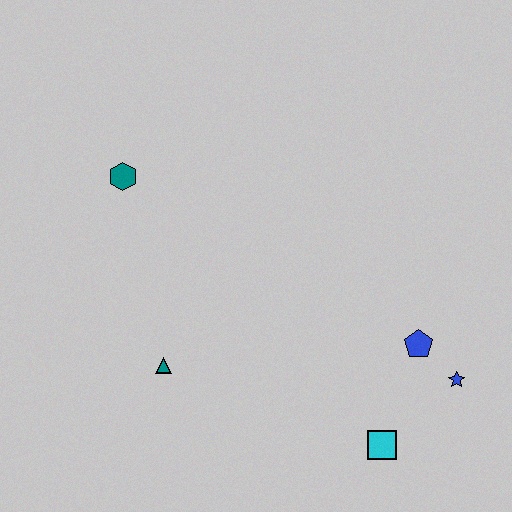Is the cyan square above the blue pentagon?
No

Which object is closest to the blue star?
The blue pentagon is closest to the blue star.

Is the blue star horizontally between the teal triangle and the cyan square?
No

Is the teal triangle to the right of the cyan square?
No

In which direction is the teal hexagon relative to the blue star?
The teal hexagon is to the left of the blue star.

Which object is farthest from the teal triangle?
The blue star is farthest from the teal triangle.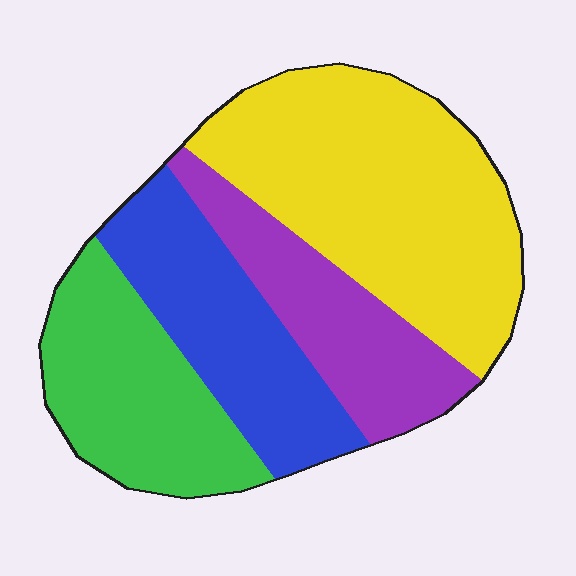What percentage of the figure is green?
Green covers 22% of the figure.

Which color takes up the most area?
Yellow, at roughly 40%.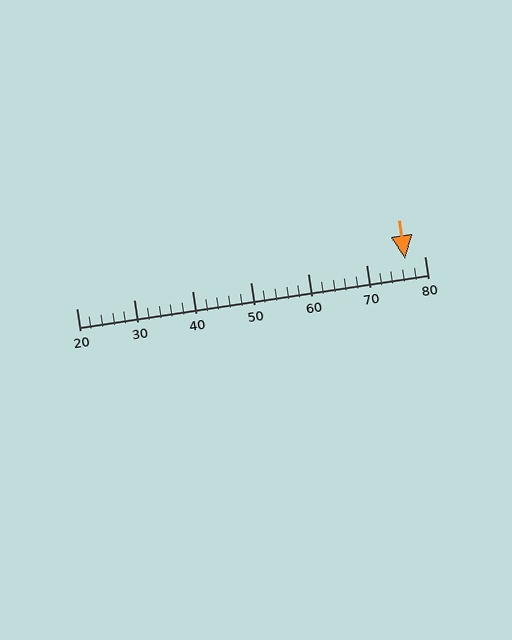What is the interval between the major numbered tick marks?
The major tick marks are spaced 10 units apart.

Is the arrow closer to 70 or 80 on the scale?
The arrow is closer to 80.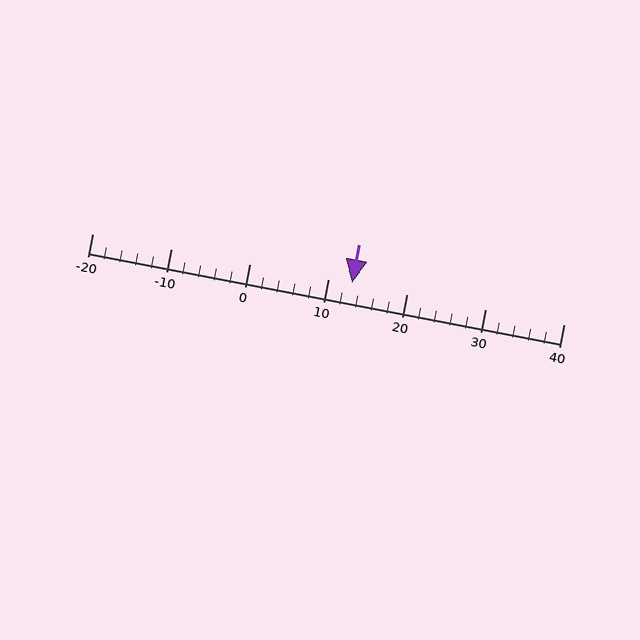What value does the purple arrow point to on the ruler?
The purple arrow points to approximately 13.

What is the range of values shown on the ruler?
The ruler shows values from -20 to 40.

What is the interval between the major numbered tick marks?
The major tick marks are spaced 10 units apart.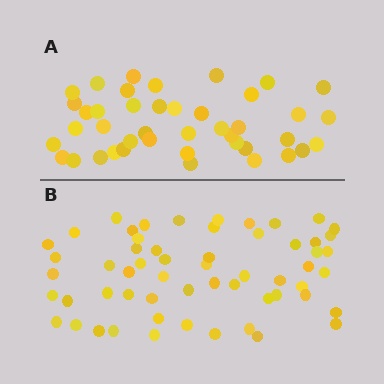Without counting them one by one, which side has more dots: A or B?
Region B (the bottom region) has more dots.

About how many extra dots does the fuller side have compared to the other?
Region B has approximately 15 more dots than region A.